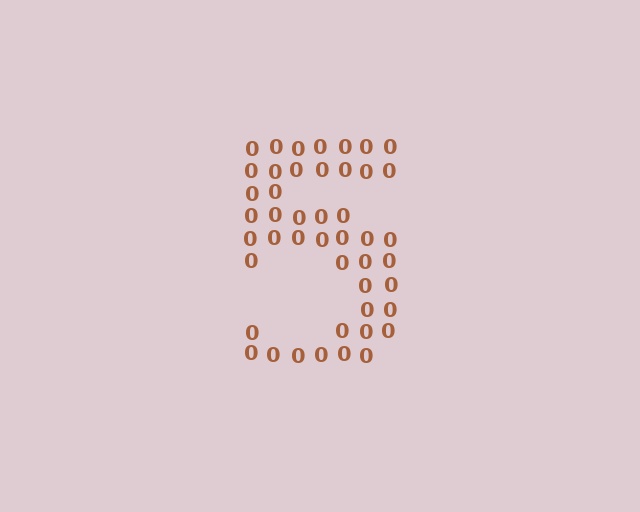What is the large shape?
The large shape is the digit 5.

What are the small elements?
The small elements are digit 0's.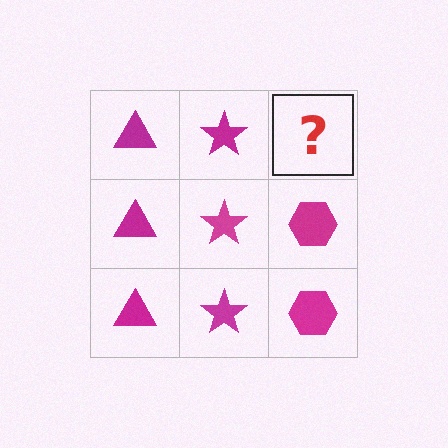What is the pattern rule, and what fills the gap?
The rule is that each column has a consistent shape. The gap should be filled with a magenta hexagon.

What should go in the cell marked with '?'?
The missing cell should contain a magenta hexagon.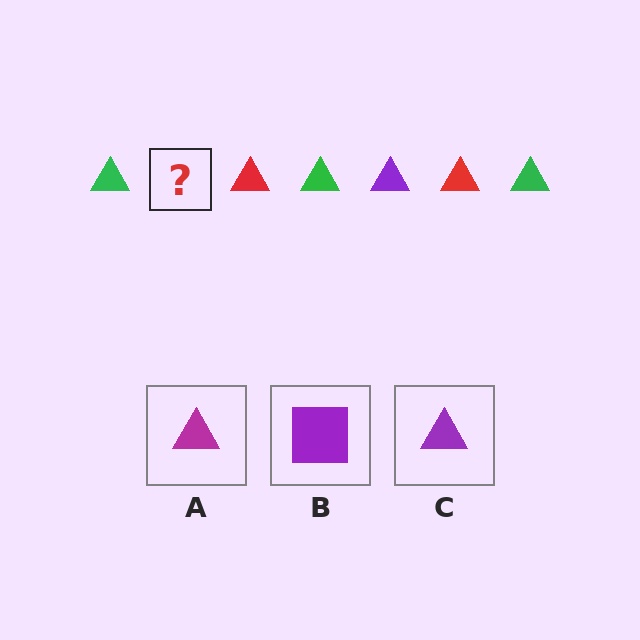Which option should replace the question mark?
Option C.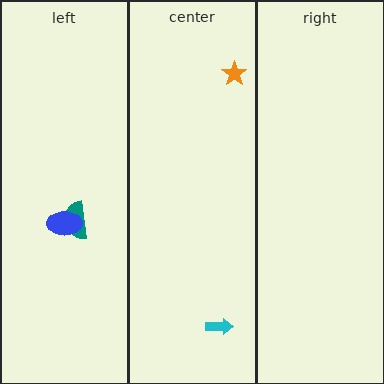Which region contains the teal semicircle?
The left region.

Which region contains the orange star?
The center region.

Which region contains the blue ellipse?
The left region.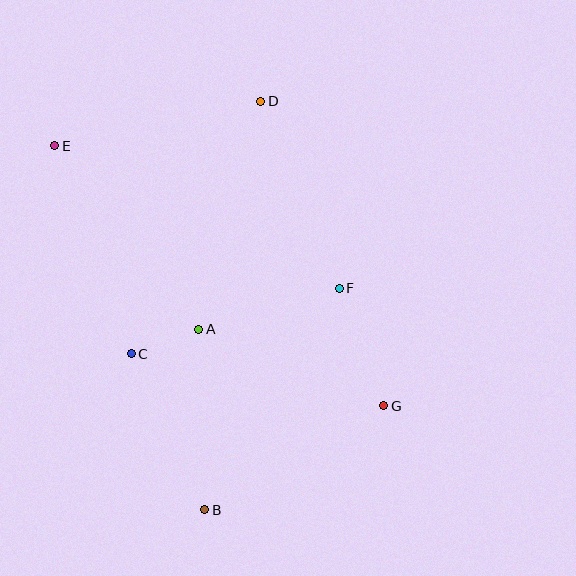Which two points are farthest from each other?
Points E and G are farthest from each other.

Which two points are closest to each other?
Points A and C are closest to each other.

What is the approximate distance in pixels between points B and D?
The distance between B and D is approximately 412 pixels.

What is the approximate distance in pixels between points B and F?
The distance between B and F is approximately 259 pixels.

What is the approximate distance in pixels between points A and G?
The distance between A and G is approximately 200 pixels.